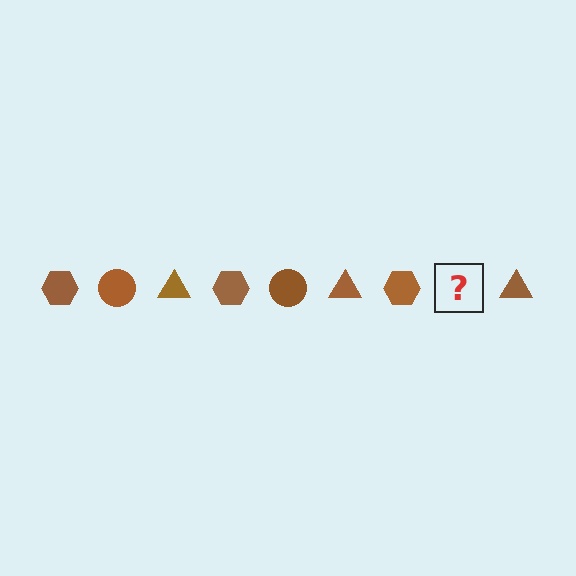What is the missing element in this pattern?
The missing element is a brown circle.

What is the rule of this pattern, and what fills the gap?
The rule is that the pattern cycles through hexagon, circle, triangle shapes in brown. The gap should be filled with a brown circle.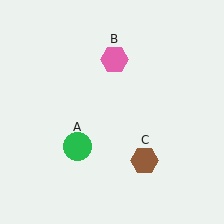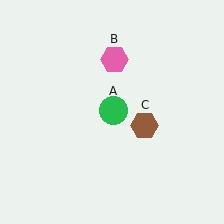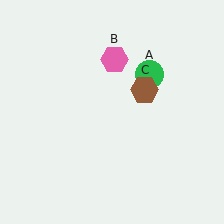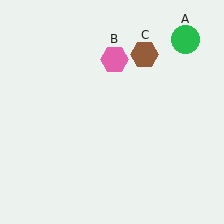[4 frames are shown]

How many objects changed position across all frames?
2 objects changed position: green circle (object A), brown hexagon (object C).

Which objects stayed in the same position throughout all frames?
Pink hexagon (object B) remained stationary.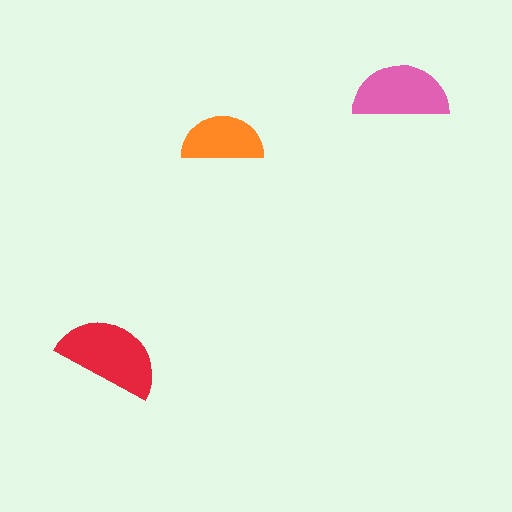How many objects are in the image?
There are 3 objects in the image.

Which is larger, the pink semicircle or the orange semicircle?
The pink one.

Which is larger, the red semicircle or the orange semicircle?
The red one.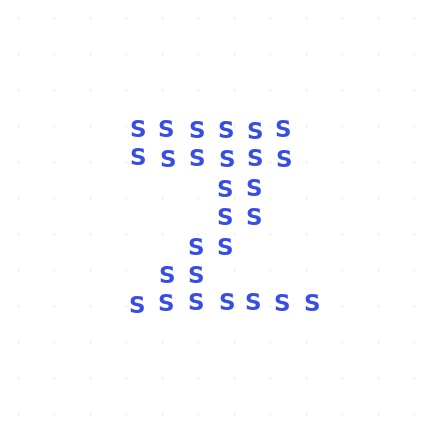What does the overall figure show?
The overall figure shows the letter Z.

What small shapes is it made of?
It is made of small letter S's.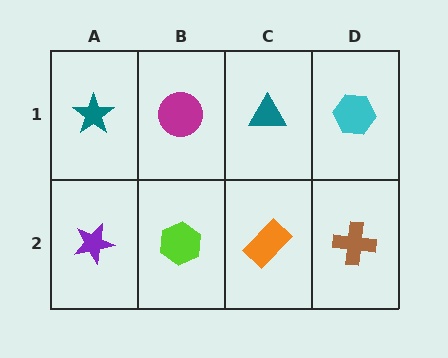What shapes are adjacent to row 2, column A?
A teal star (row 1, column A), a lime hexagon (row 2, column B).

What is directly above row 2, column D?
A cyan hexagon.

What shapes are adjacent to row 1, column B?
A lime hexagon (row 2, column B), a teal star (row 1, column A), a teal triangle (row 1, column C).